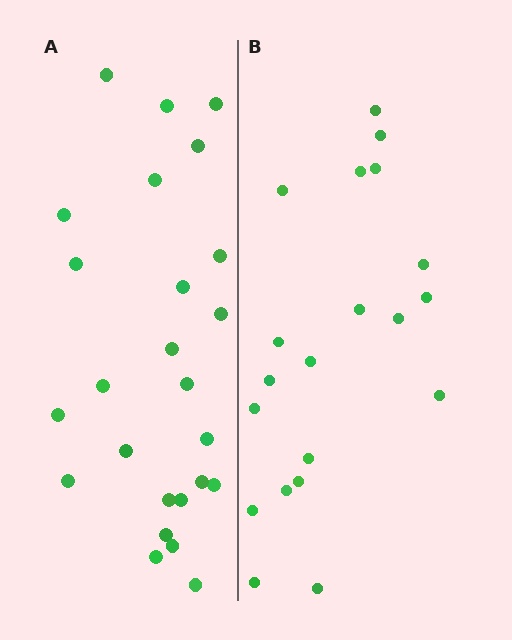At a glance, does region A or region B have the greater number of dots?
Region A (the left region) has more dots.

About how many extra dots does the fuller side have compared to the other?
Region A has about 5 more dots than region B.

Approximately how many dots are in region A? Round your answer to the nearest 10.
About 20 dots. (The exact count is 25, which rounds to 20.)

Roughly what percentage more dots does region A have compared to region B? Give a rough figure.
About 25% more.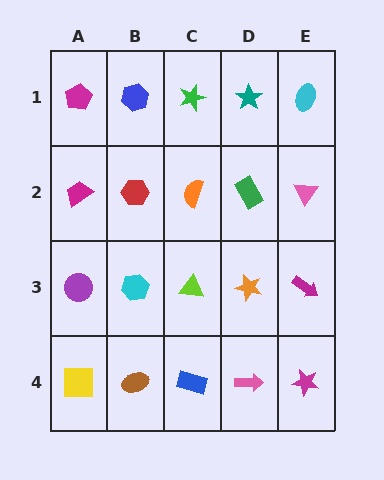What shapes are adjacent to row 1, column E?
A pink triangle (row 2, column E), a teal star (row 1, column D).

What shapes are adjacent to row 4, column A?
A purple circle (row 3, column A), a brown ellipse (row 4, column B).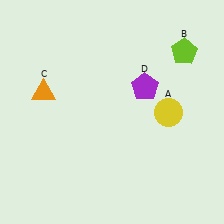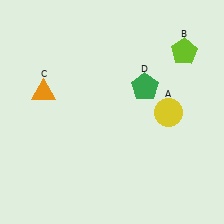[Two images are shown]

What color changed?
The pentagon (D) changed from purple in Image 1 to green in Image 2.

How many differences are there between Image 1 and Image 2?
There is 1 difference between the two images.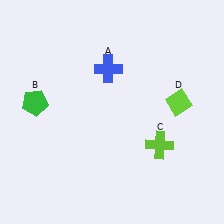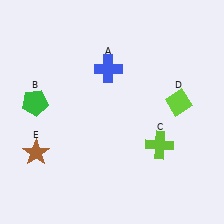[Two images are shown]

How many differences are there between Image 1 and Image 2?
There is 1 difference between the two images.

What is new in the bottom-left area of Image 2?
A brown star (E) was added in the bottom-left area of Image 2.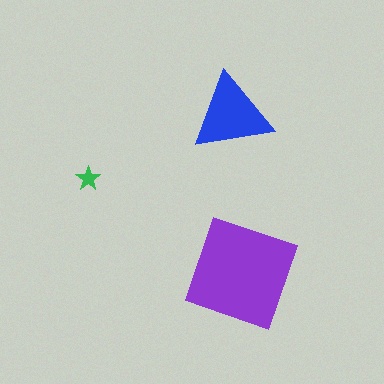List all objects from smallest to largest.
The green star, the blue triangle, the purple diamond.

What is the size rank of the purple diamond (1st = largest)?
1st.